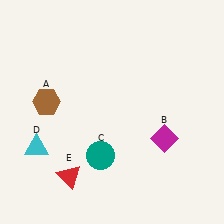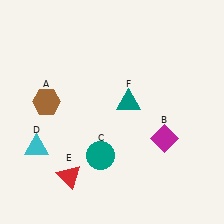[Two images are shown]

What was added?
A teal triangle (F) was added in Image 2.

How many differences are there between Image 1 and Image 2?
There is 1 difference between the two images.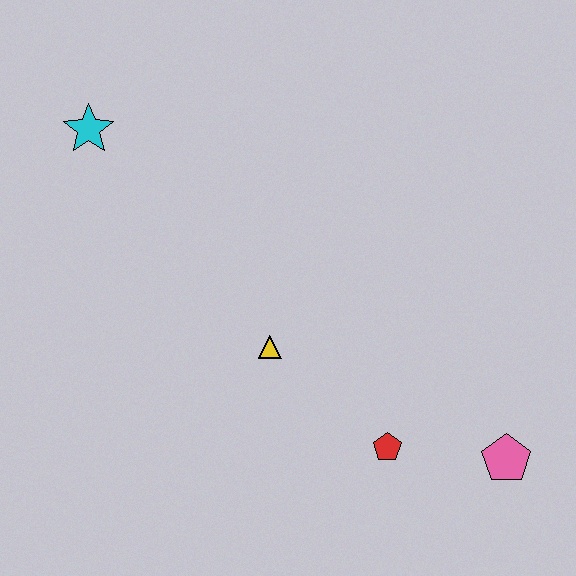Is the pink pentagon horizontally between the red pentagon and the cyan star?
No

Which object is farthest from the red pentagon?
The cyan star is farthest from the red pentagon.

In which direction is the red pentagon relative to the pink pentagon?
The red pentagon is to the left of the pink pentagon.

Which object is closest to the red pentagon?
The pink pentagon is closest to the red pentagon.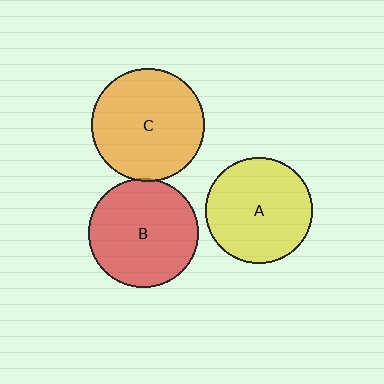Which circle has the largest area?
Circle C (orange).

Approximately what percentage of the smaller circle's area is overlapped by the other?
Approximately 5%.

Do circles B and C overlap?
Yes.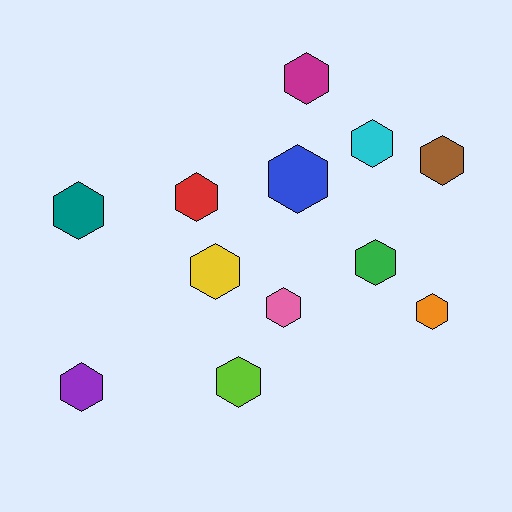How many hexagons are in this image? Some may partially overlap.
There are 12 hexagons.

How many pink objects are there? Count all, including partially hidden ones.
There is 1 pink object.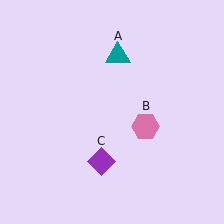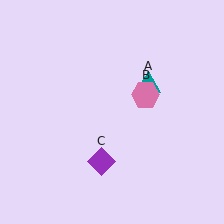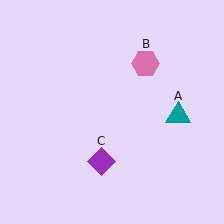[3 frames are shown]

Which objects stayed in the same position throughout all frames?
Purple diamond (object C) remained stationary.